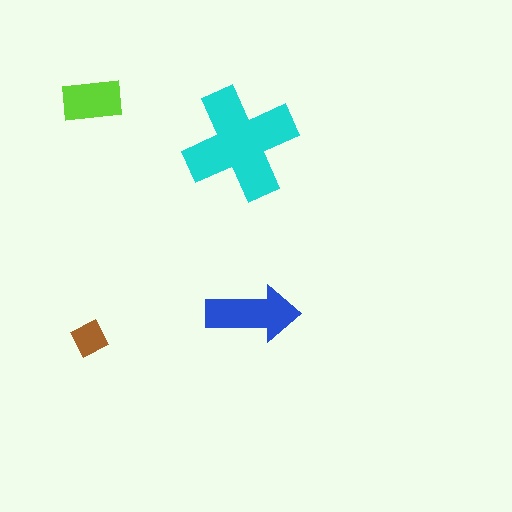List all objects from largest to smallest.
The cyan cross, the blue arrow, the lime rectangle, the brown diamond.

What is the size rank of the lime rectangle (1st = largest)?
3rd.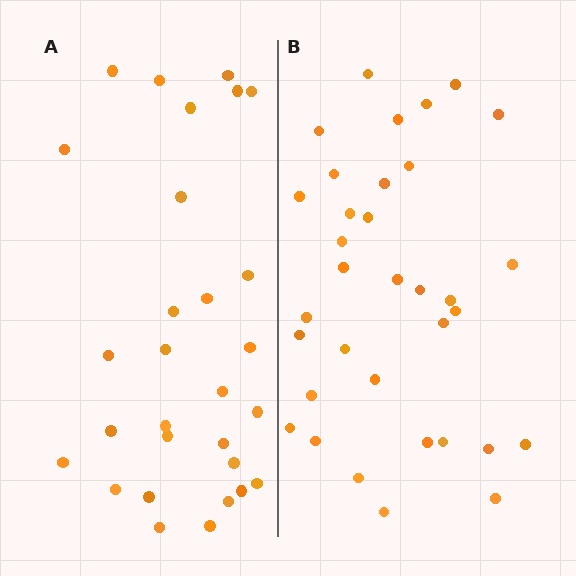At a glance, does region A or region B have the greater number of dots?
Region B (the right region) has more dots.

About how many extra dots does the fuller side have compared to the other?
Region B has about 5 more dots than region A.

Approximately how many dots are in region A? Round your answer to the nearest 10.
About 30 dots. (The exact count is 29, which rounds to 30.)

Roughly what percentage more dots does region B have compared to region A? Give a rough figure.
About 15% more.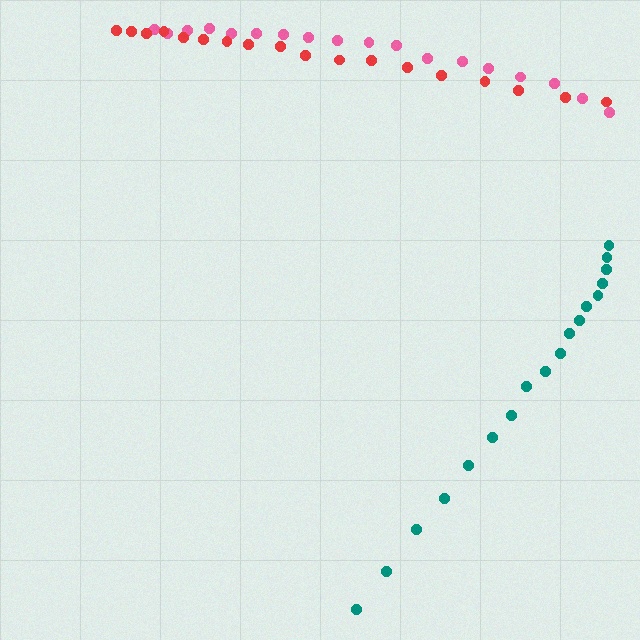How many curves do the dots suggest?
There are 3 distinct paths.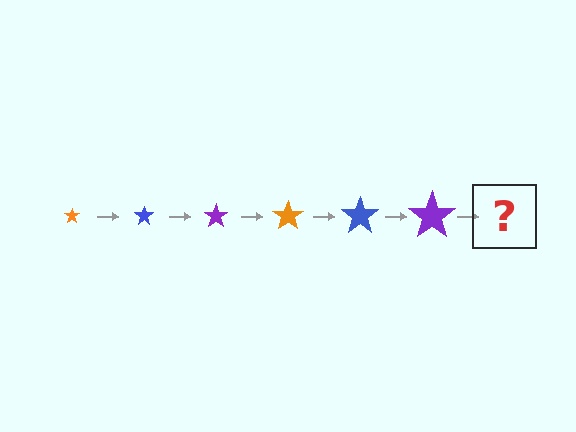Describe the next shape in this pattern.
It should be an orange star, larger than the previous one.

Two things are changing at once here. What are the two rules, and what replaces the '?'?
The two rules are that the star grows larger each step and the color cycles through orange, blue, and purple. The '?' should be an orange star, larger than the previous one.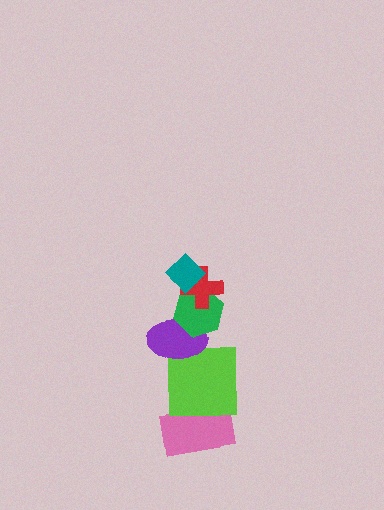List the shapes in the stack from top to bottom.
From top to bottom: the teal diamond, the red cross, the green hexagon, the purple ellipse, the lime square, the pink rectangle.